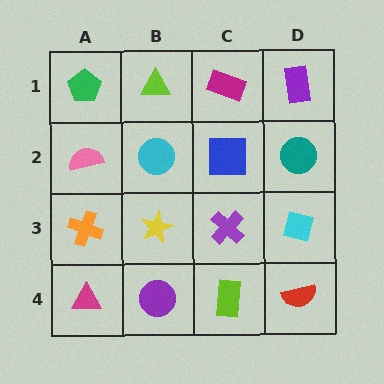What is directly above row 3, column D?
A teal circle.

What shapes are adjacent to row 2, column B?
A lime triangle (row 1, column B), a yellow star (row 3, column B), a pink semicircle (row 2, column A), a blue square (row 2, column C).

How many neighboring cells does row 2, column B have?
4.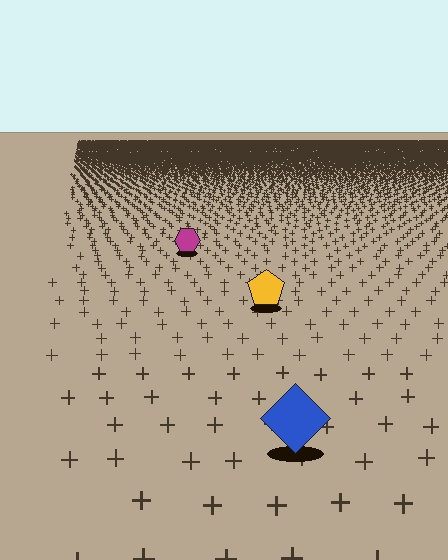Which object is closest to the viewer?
The blue diamond is closest. The texture marks near it are larger and more spread out.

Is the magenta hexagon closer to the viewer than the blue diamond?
No. The blue diamond is closer — you can tell from the texture gradient: the ground texture is coarser near it.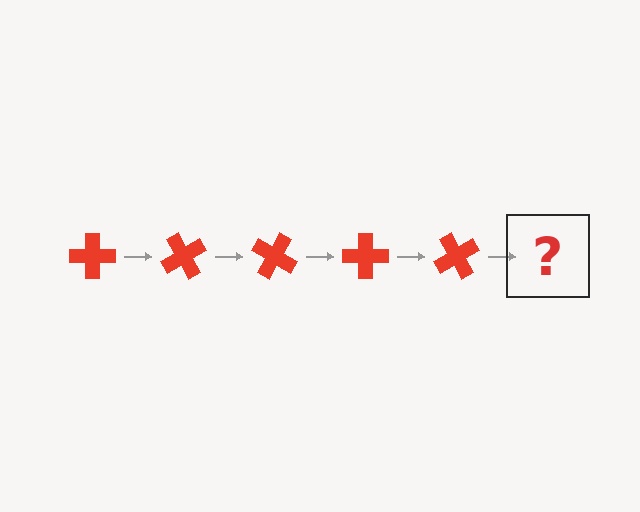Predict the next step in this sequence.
The next step is a red cross rotated 300 degrees.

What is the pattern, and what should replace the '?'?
The pattern is that the cross rotates 60 degrees each step. The '?' should be a red cross rotated 300 degrees.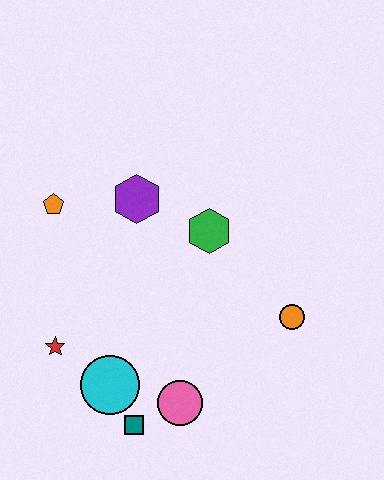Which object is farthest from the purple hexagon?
The teal square is farthest from the purple hexagon.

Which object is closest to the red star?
The cyan circle is closest to the red star.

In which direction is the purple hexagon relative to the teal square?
The purple hexagon is above the teal square.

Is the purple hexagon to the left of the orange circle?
Yes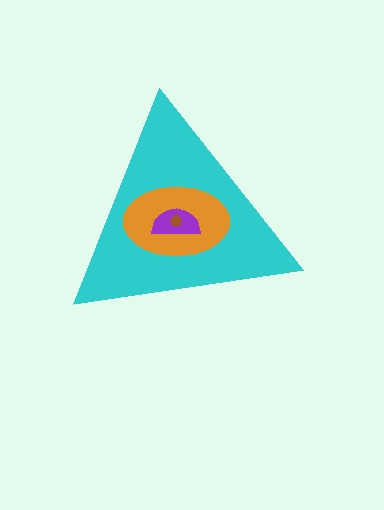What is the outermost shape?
The cyan triangle.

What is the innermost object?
The brown pentagon.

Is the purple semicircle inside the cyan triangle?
Yes.